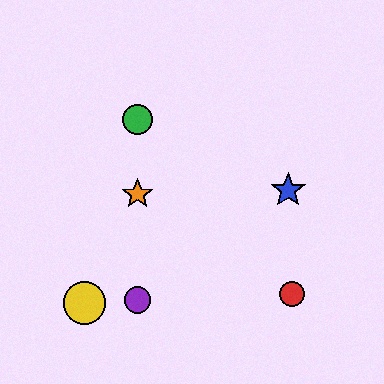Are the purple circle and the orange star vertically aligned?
Yes, both are at x≈138.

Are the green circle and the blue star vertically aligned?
No, the green circle is at x≈138 and the blue star is at x≈288.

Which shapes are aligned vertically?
The green circle, the purple circle, the orange star are aligned vertically.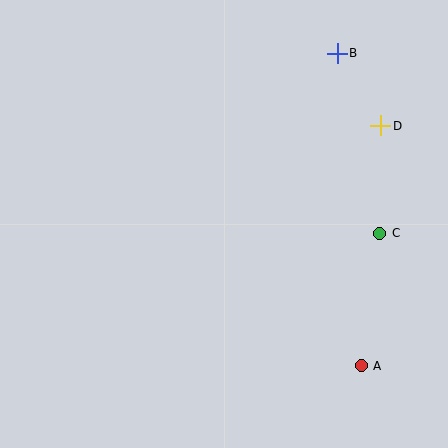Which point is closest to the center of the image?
Point C at (380, 233) is closest to the center.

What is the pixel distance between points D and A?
The distance between D and A is 241 pixels.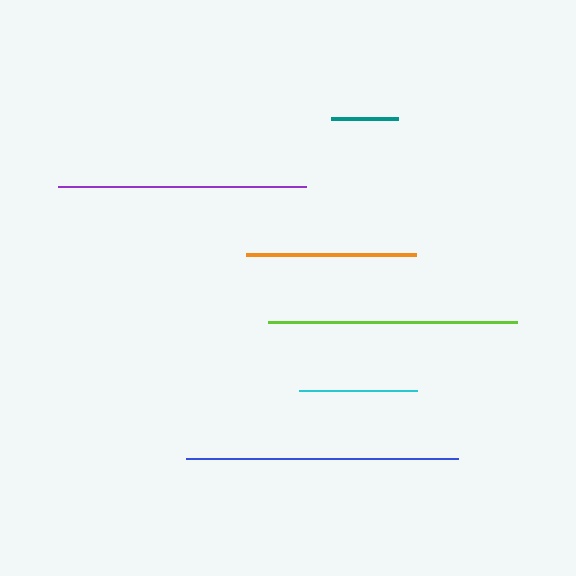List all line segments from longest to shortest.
From longest to shortest: blue, lime, purple, orange, cyan, teal.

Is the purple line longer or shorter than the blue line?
The blue line is longer than the purple line.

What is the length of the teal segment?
The teal segment is approximately 67 pixels long.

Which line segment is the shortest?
The teal line is the shortest at approximately 67 pixels.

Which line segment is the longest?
The blue line is the longest at approximately 271 pixels.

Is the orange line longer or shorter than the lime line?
The lime line is longer than the orange line.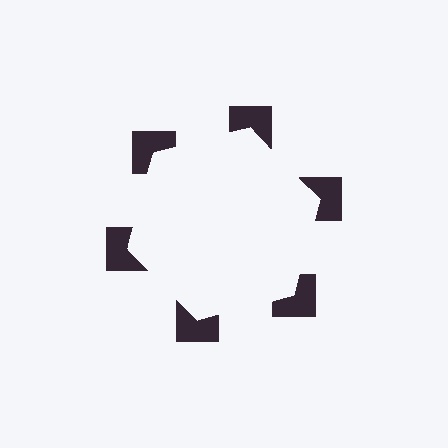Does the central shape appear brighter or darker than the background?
It typically appears slightly brighter than the background, even though no actual brightness change is drawn.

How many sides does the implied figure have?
6 sides.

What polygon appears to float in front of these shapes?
An illusory hexagon — its edges are inferred from the aligned wedge cuts in the notched squares, not physically drawn.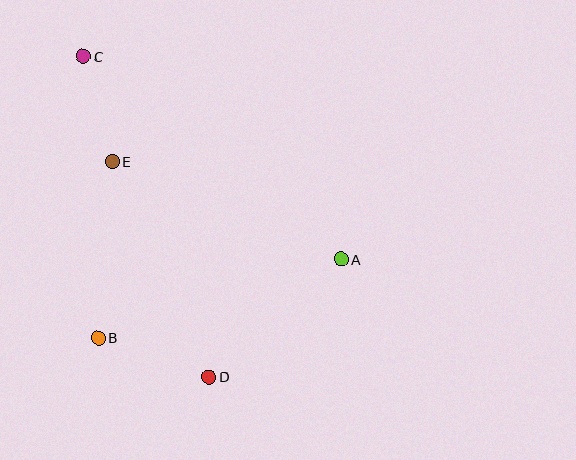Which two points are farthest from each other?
Points C and D are farthest from each other.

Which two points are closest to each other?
Points C and E are closest to each other.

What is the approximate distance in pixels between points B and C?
The distance between B and C is approximately 282 pixels.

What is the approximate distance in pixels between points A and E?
The distance between A and E is approximately 249 pixels.